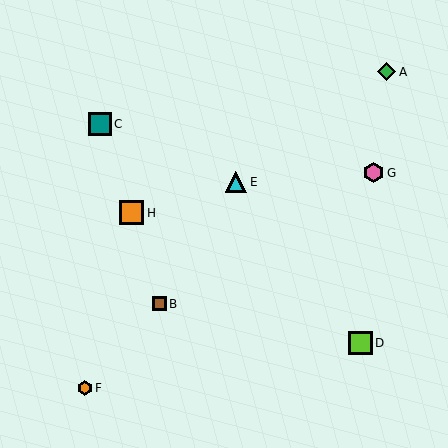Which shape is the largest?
The orange square (labeled H) is the largest.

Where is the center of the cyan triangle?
The center of the cyan triangle is at (236, 182).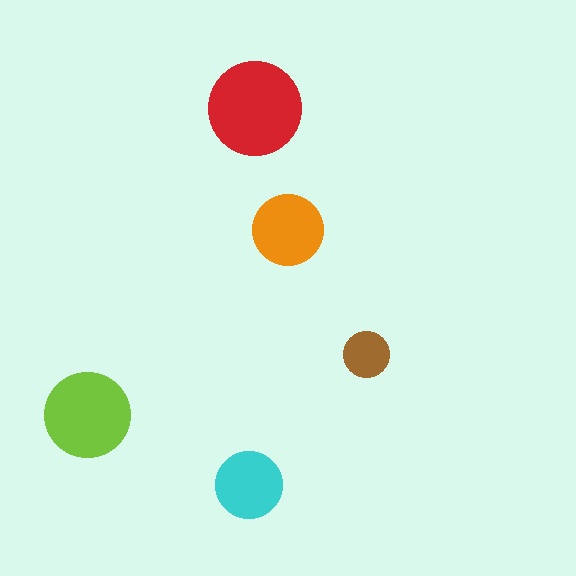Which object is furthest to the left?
The lime circle is leftmost.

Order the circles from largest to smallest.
the red one, the lime one, the orange one, the cyan one, the brown one.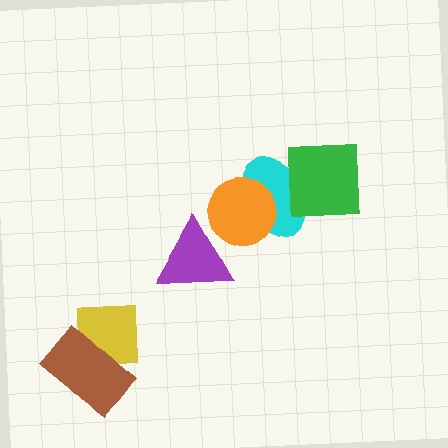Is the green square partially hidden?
No, no other shape covers it.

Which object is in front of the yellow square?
The brown rectangle is in front of the yellow square.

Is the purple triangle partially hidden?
Yes, it is partially covered by another shape.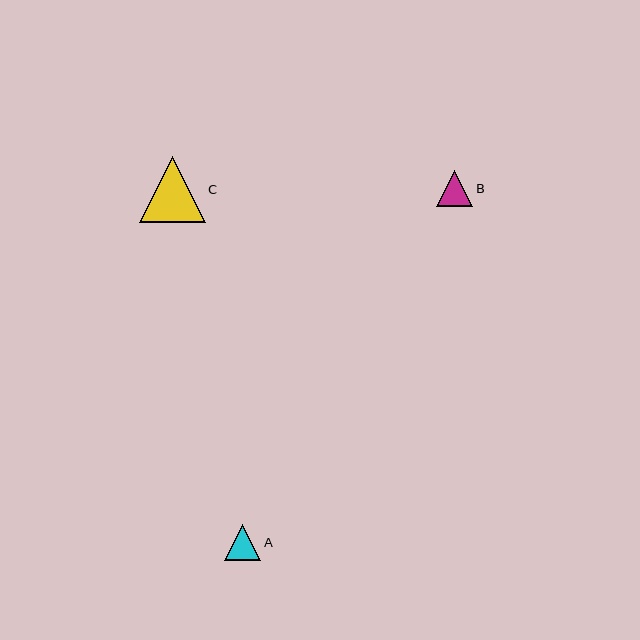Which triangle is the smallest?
Triangle A is the smallest with a size of approximately 36 pixels.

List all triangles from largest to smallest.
From largest to smallest: C, B, A.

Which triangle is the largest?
Triangle C is the largest with a size of approximately 66 pixels.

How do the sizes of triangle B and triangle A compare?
Triangle B and triangle A are approximately the same size.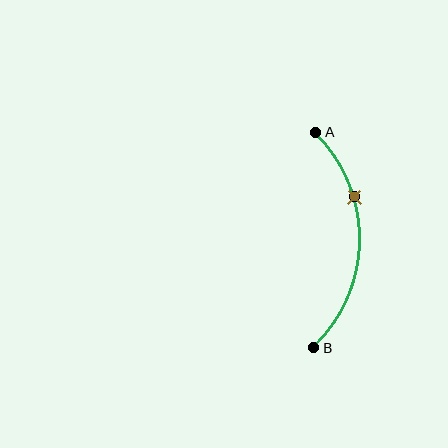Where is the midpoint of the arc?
The arc midpoint is the point on the curve farthest from the straight line joining A and B. It sits to the right of that line.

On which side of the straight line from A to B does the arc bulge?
The arc bulges to the right of the straight line connecting A and B.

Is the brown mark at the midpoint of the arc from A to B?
No. The brown mark lies on the arc but is closer to endpoint A. The arc midpoint would be at the point on the curve equidistant along the arc from both A and B.